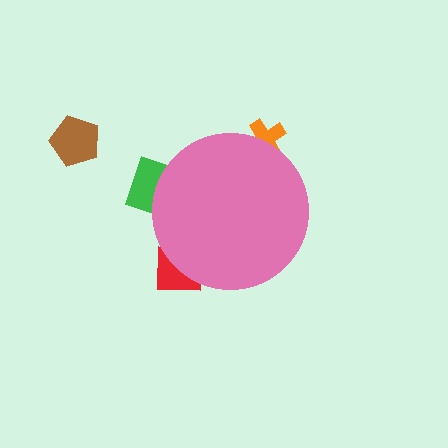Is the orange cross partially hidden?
Yes, the orange cross is partially hidden behind the pink circle.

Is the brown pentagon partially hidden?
No, the brown pentagon is fully visible.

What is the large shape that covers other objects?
A pink circle.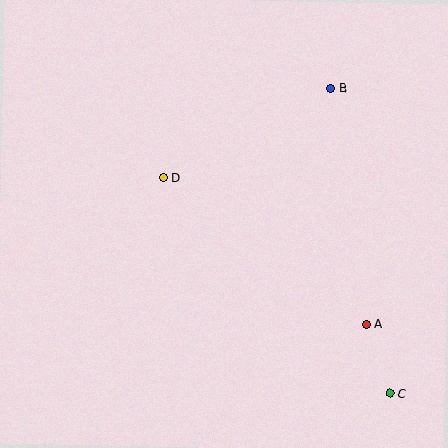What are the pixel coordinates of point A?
Point A is at (366, 324).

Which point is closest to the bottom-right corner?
Point C is closest to the bottom-right corner.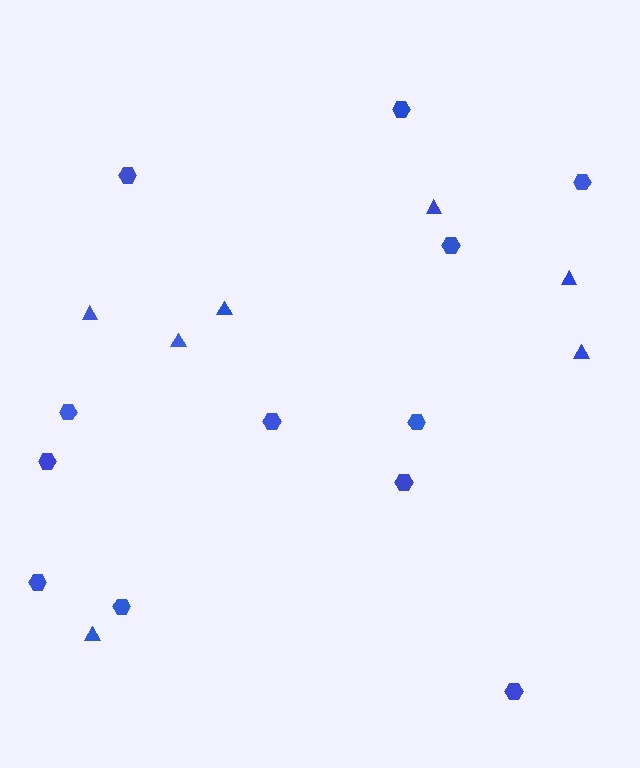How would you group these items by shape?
There are 2 groups: one group of triangles (7) and one group of hexagons (12).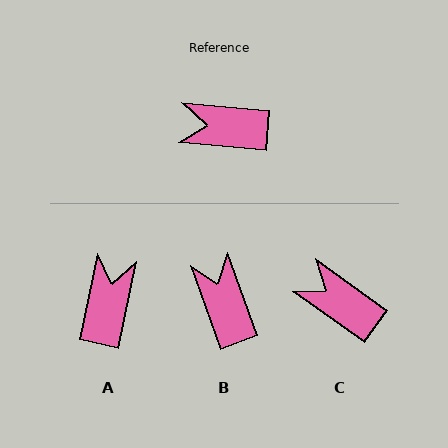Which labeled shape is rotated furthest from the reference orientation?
A, about 97 degrees away.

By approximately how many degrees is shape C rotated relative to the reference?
Approximately 31 degrees clockwise.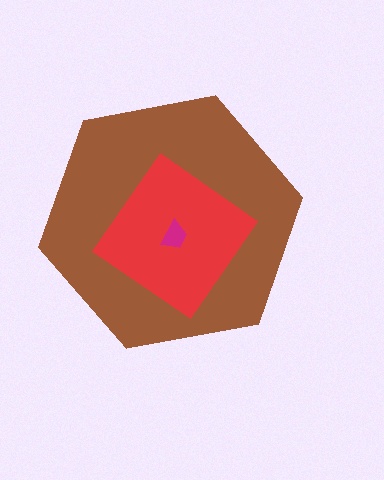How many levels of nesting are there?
3.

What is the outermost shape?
The brown hexagon.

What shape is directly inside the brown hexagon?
The red diamond.